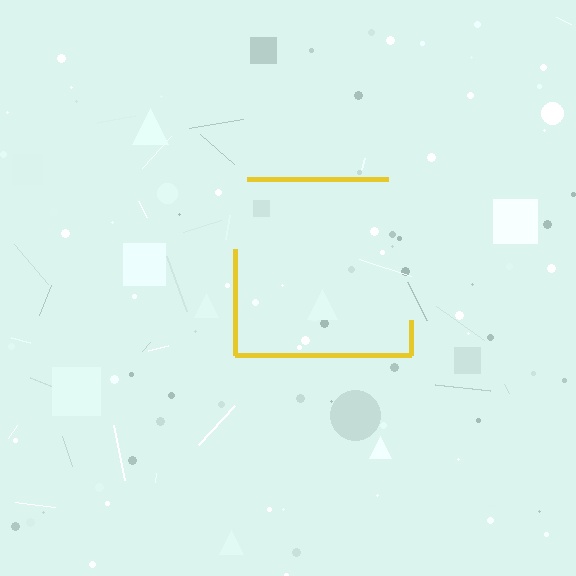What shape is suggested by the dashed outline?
The dashed outline suggests a square.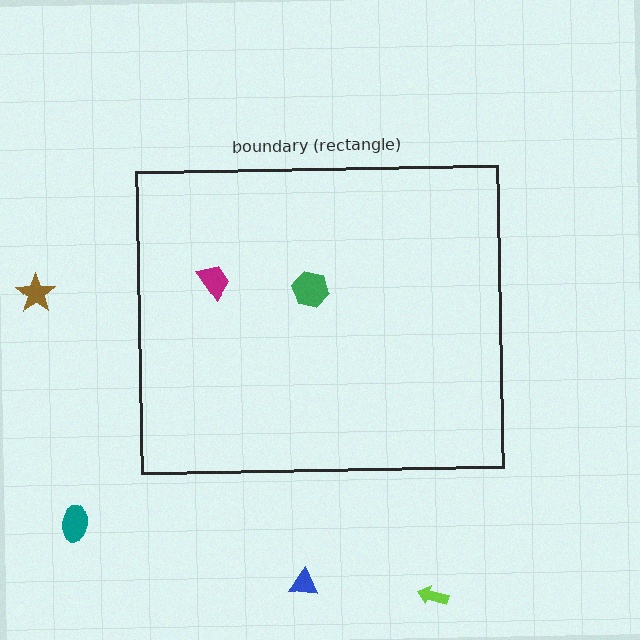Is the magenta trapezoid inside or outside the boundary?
Inside.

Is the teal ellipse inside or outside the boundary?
Outside.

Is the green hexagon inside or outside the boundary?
Inside.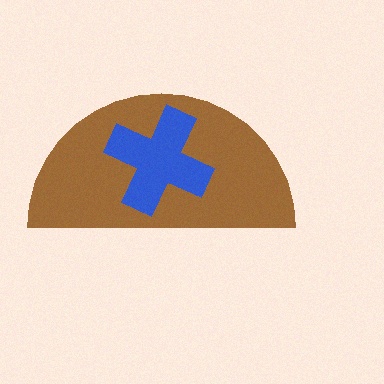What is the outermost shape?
The brown semicircle.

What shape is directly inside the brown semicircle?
The blue cross.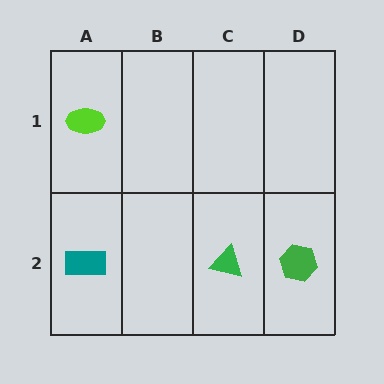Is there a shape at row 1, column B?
No, that cell is empty.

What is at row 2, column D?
A green hexagon.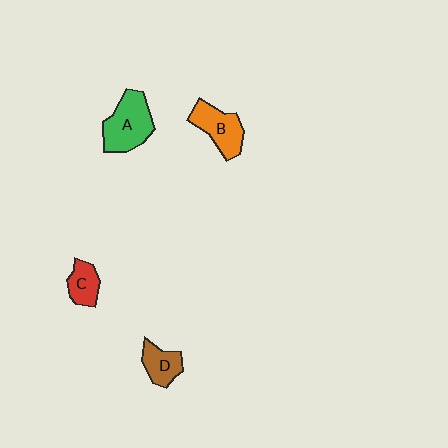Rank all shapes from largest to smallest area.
From largest to smallest: A (green), B (orange), D (brown), C (red).